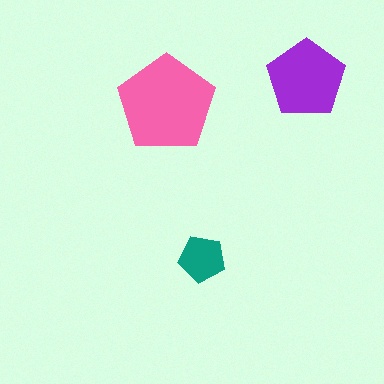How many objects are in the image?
There are 3 objects in the image.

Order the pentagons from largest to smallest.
the pink one, the purple one, the teal one.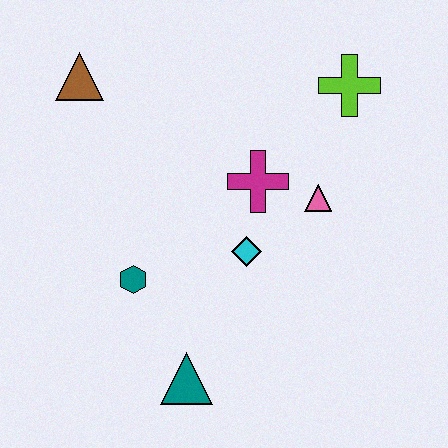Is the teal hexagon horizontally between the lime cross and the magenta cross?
No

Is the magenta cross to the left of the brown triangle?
No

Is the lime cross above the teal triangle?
Yes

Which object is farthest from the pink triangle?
The brown triangle is farthest from the pink triangle.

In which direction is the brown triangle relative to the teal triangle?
The brown triangle is above the teal triangle.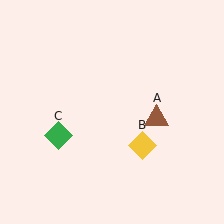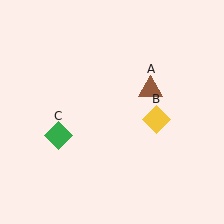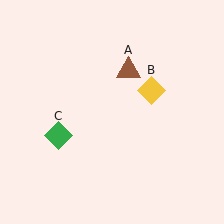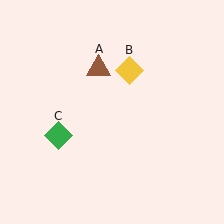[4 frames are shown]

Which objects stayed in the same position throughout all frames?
Green diamond (object C) remained stationary.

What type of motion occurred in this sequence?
The brown triangle (object A), yellow diamond (object B) rotated counterclockwise around the center of the scene.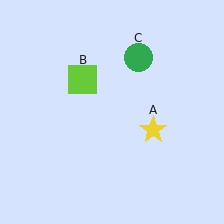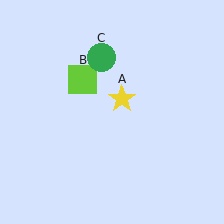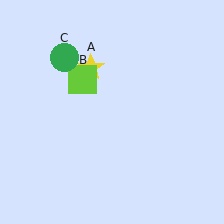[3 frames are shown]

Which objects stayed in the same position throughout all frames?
Lime square (object B) remained stationary.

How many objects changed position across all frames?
2 objects changed position: yellow star (object A), green circle (object C).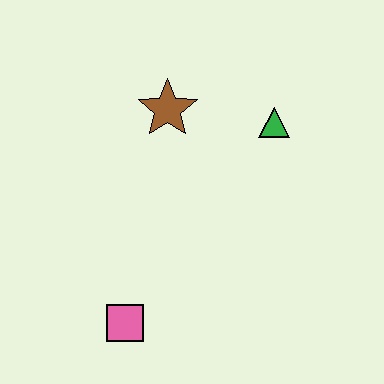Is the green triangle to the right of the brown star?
Yes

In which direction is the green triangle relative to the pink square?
The green triangle is above the pink square.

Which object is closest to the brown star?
The green triangle is closest to the brown star.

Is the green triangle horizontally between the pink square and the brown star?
No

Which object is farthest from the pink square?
The green triangle is farthest from the pink square.